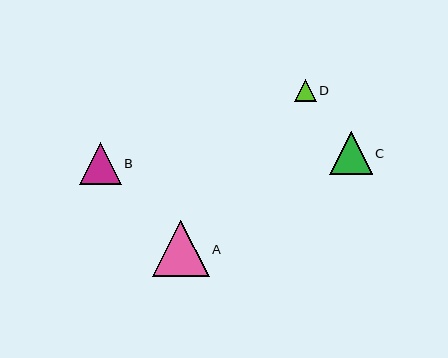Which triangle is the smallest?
Triangle D is the smallest with a size of approximately 22 pixels.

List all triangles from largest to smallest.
From largest to smallest: A, C, B, D.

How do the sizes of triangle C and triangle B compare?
Triangle C and triangle B are approximately the same size.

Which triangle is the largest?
Triangle A is the largest with a size of approximately 56 pixels.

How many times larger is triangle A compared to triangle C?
Triangle A is approximately 1.3 times the size of triangle C.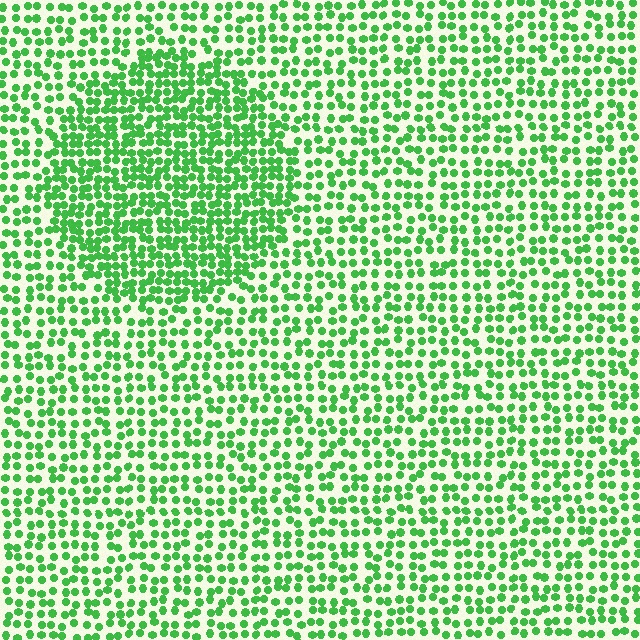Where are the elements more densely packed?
The elements are more densely packed inside the circle boundary.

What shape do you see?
I see a circle.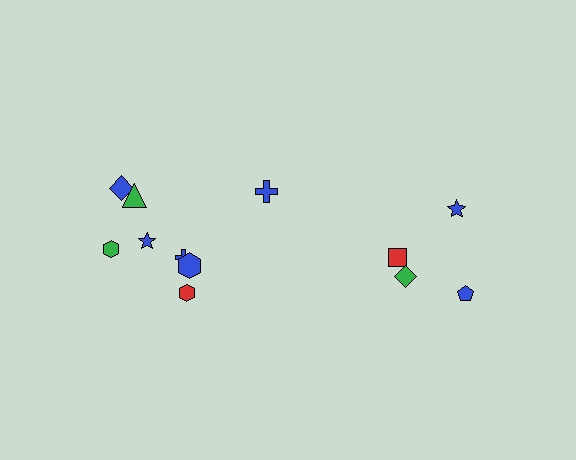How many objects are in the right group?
There are 4 objects.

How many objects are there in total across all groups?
There are 12 objects.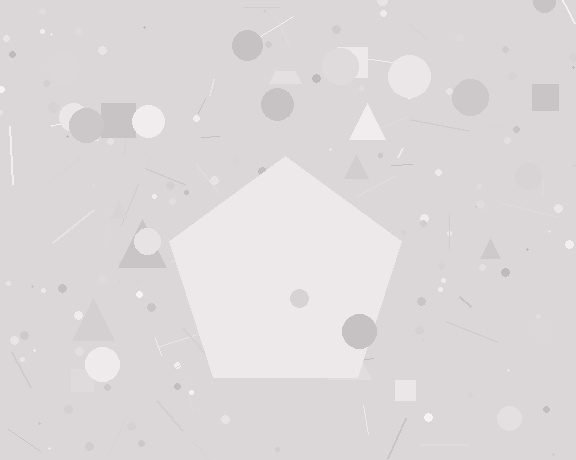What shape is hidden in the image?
A pentagon is hidden in the image.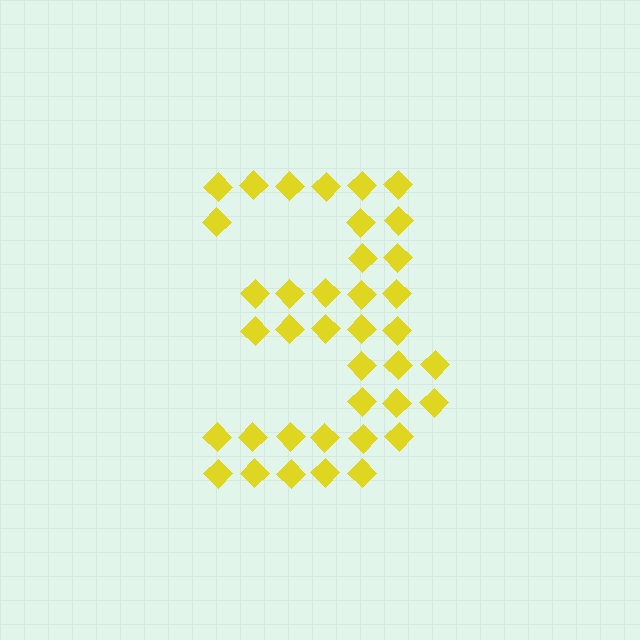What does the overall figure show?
The overall figure shows the digit 3.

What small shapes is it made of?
It is made of small diamonds.